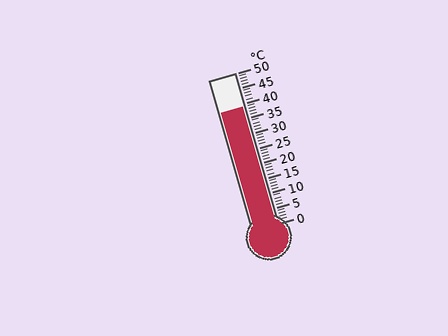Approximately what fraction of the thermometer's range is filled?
The thermometer is filled to approximately 80% of its range.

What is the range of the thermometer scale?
The thermometer scale ranges from 0°C to 50°C.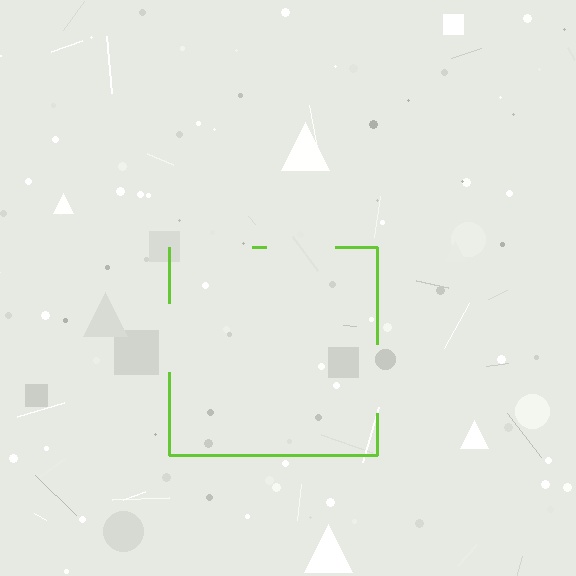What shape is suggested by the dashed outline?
The dashed outline suggests a square.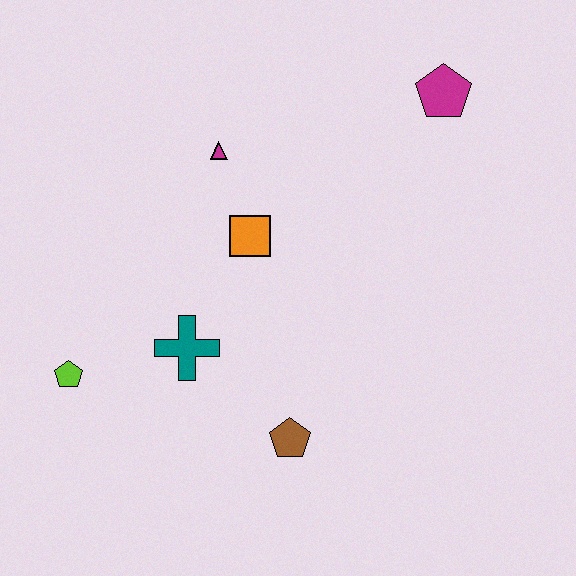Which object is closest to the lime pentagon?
The teal cross is closest to the lime pentagon.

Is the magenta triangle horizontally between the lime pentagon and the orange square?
Yes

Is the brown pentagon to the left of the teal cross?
No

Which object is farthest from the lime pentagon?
The magenta pentagon is farthest from the lime pentagon.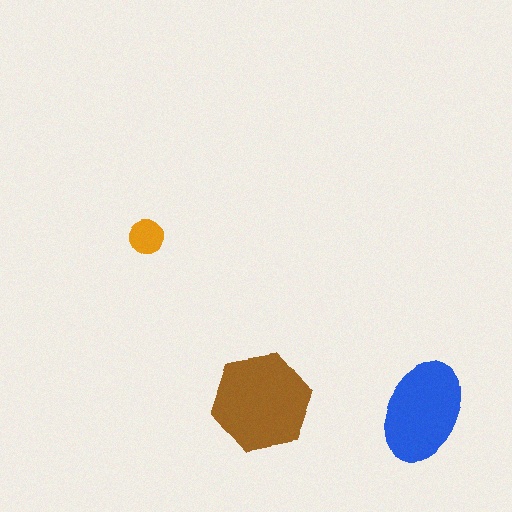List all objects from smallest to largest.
The orange circle, the blue ellipse, the brown hexagon.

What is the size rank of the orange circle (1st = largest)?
3rd.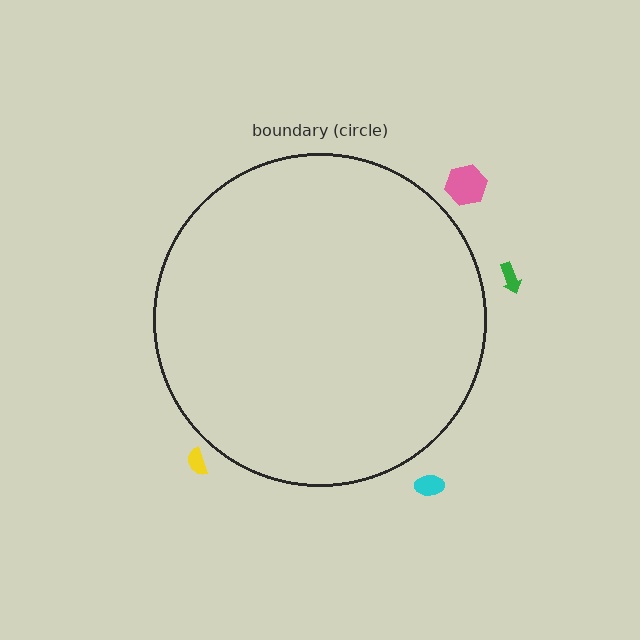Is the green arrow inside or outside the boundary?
Outside.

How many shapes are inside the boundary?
0 inside, 4 outside.